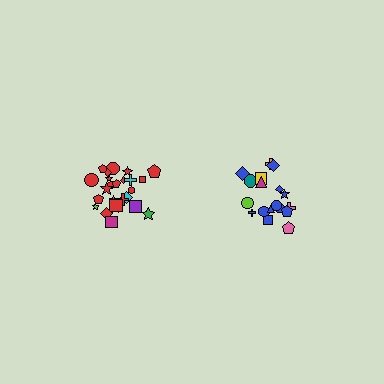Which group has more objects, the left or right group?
The left group.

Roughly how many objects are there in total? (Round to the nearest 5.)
Roughly 45 objects in total.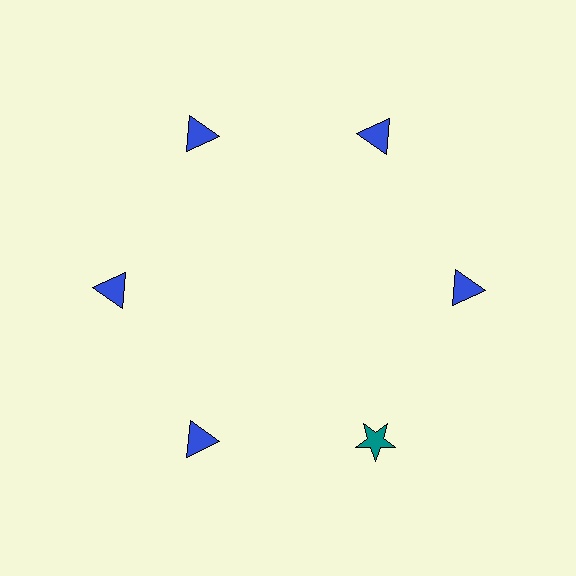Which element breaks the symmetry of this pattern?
The teal star at roughly the 5 o'clock position breaks the symmetry. All other shapes are blue triangles.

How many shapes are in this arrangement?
There are 6 shapes arranged in a ring pattern.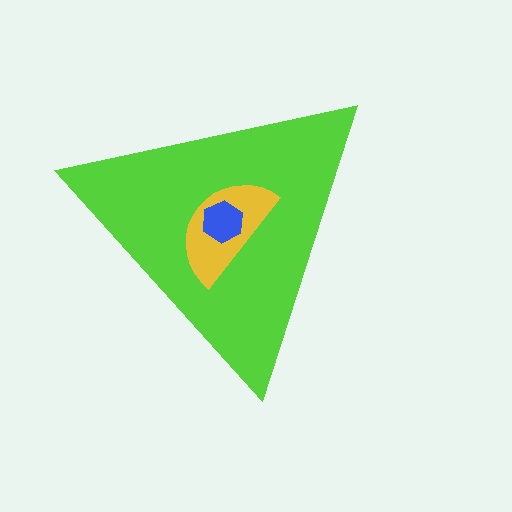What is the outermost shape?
The lime triangle.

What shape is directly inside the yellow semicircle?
The blue hexagon.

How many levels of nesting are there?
3.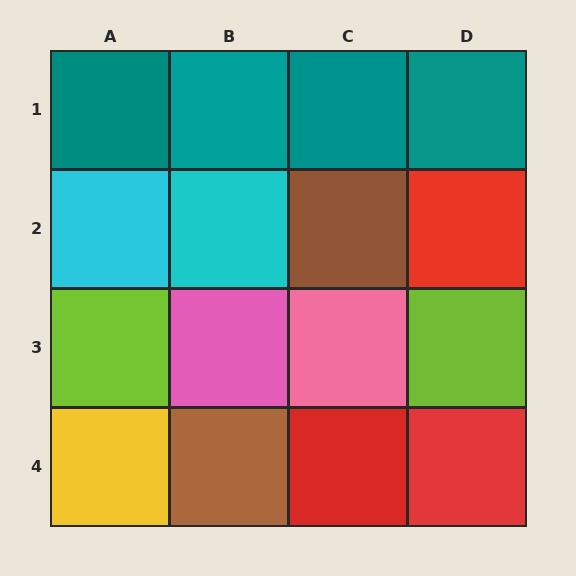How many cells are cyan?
2 cells are cyan.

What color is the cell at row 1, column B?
Teal.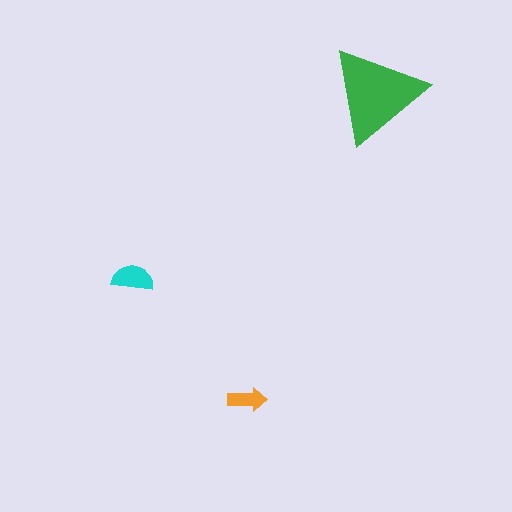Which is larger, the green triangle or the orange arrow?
The green triangle.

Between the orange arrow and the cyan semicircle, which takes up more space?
The cyan semicircle.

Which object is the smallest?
The orange arrow.